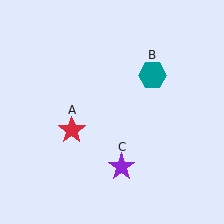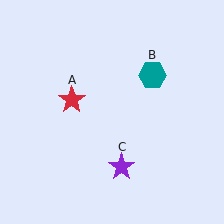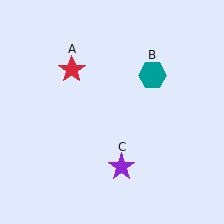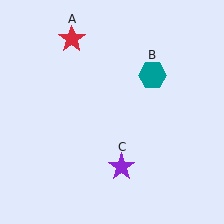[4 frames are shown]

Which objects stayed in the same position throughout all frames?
Teal hexagon (object B) and purple star (object C) remained stationary.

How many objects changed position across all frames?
1 object changed position: red star (object A).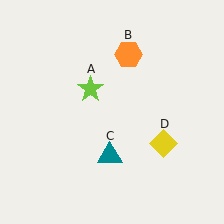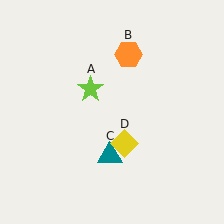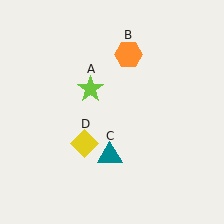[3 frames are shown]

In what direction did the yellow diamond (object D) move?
The yellow diamond (object D) moved left.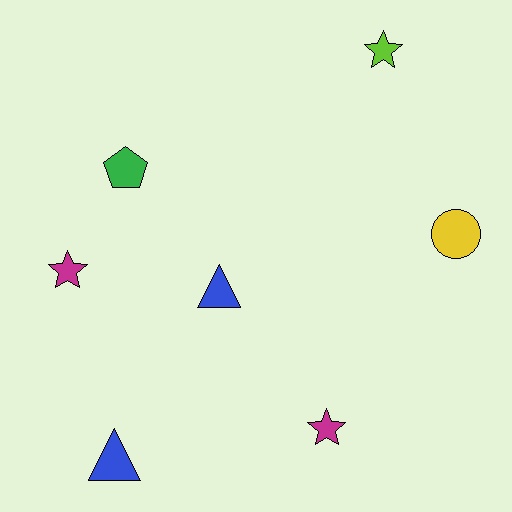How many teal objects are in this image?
There are no teal objects.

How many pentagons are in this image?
There is 1 pentagon.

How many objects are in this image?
There are 7 objects.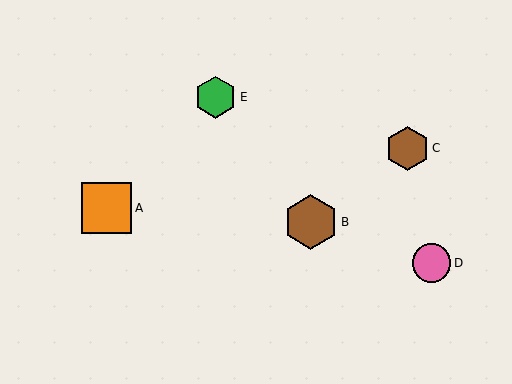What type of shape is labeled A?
Shape A is an orange square.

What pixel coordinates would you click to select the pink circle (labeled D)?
Click at (431, 263) to select the pink circle D.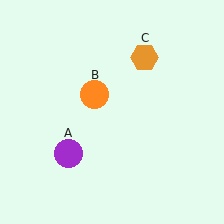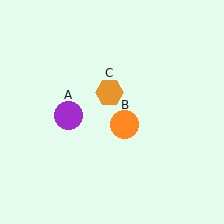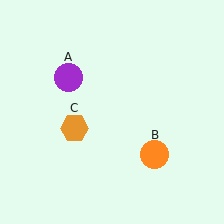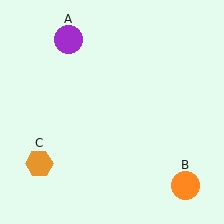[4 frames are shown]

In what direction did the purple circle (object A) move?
The purple circle (object A) moved up.